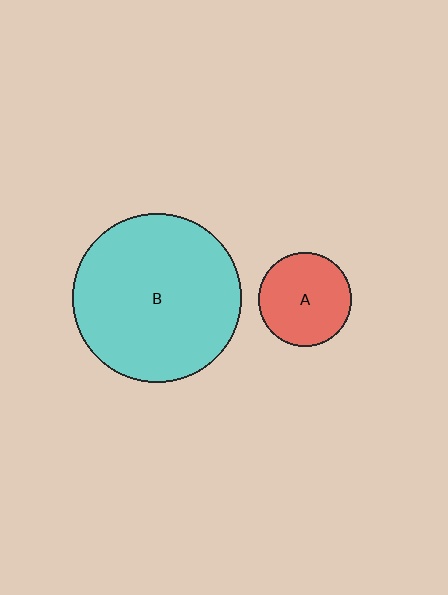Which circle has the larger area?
Circle B (cyan).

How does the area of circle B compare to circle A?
Approximately 3.2 times.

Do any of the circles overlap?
No, none of the circles overlap.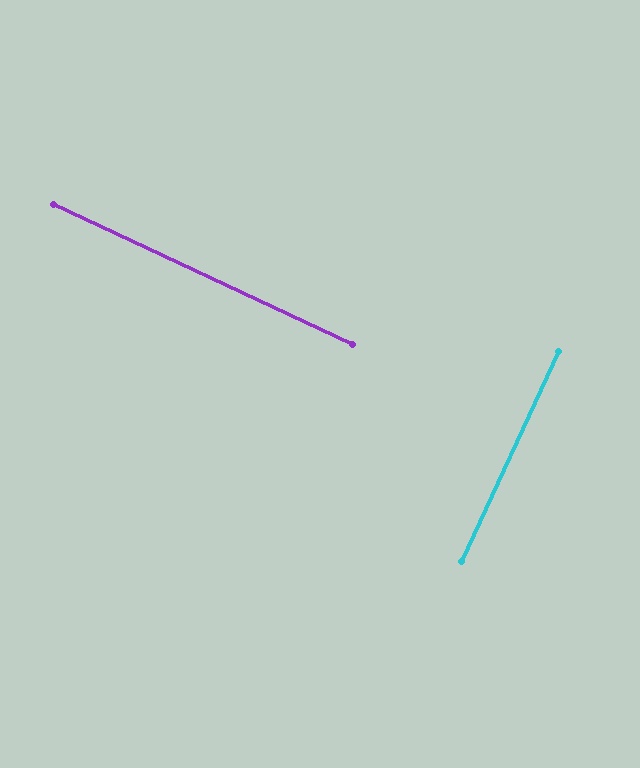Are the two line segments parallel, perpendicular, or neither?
Perpendicular — they meet at approximately 89°.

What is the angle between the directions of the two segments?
Approximately 89 degrees.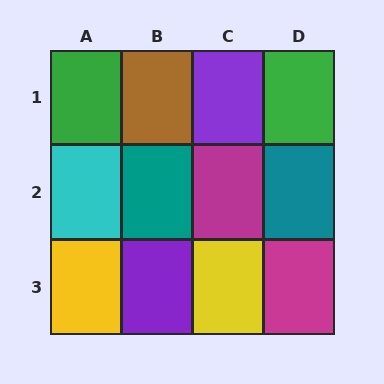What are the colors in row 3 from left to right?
Yellow, purple, yellow, magenta.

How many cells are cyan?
1 cell is cyan.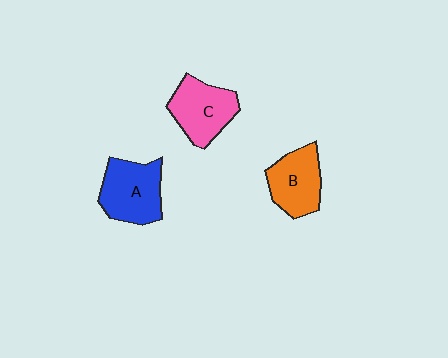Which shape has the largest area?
Shape A (blue).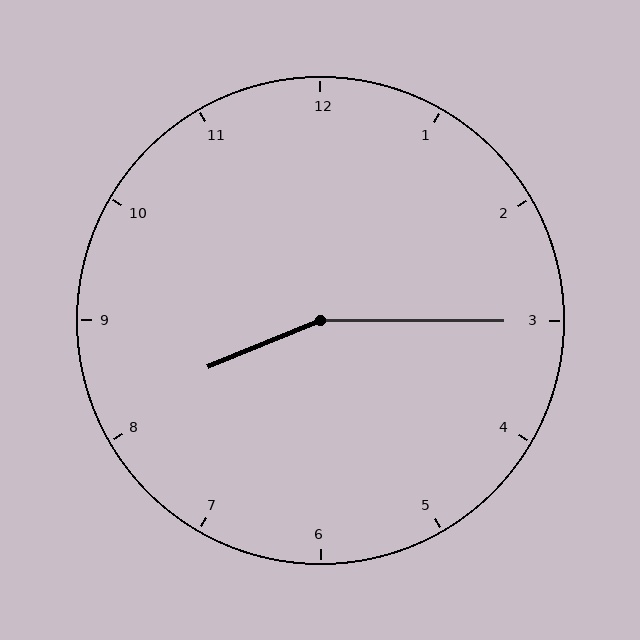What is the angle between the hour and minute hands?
Approximately 158 degrees.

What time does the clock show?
8:15.